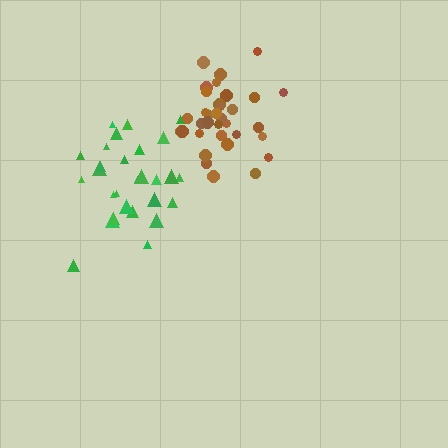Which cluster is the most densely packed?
Brown.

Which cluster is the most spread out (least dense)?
Green.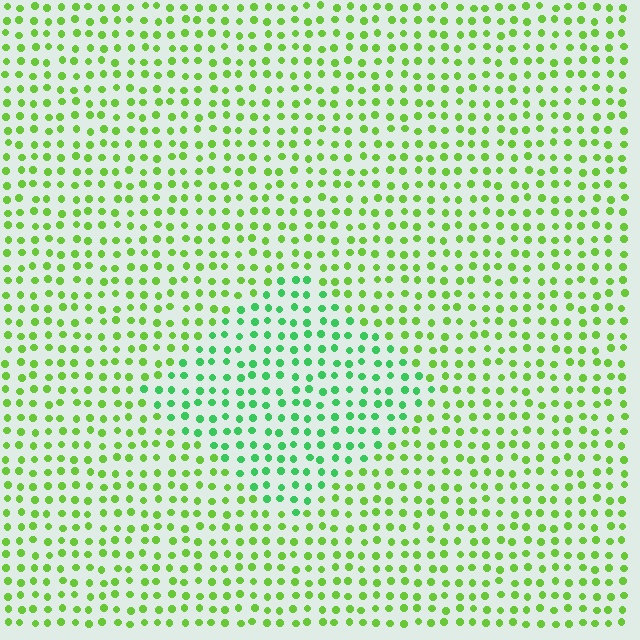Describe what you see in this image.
The image is filled with small lime elements in a uniform arrangement. A diamond-shaped region is visible where the elements are tinted to a slightly different hue, forming a subtle color boundary.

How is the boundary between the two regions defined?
The boundary is defined purely by a slight shift in hue (about 35 degrees). Spacing, size, and orientation are identical on both sides.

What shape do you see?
I see a diamond.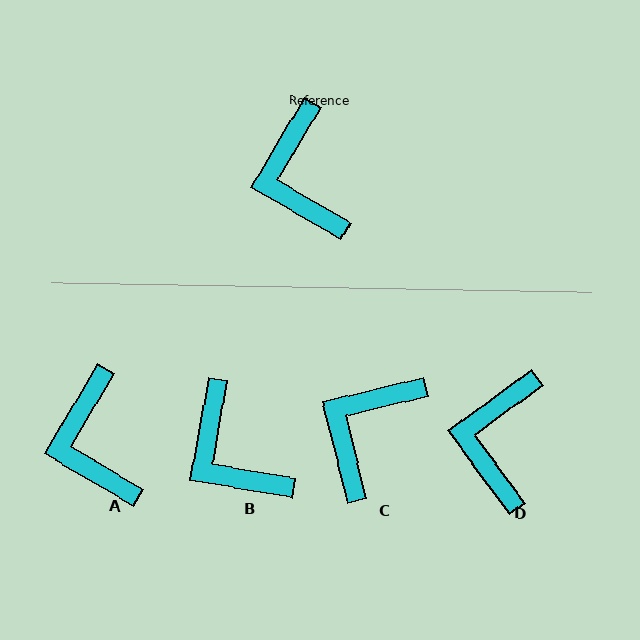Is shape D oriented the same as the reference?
No, it is off by about 23 degrees.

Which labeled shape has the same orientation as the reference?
A.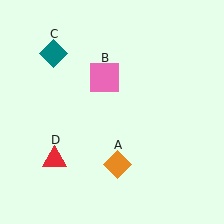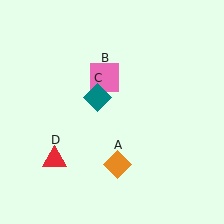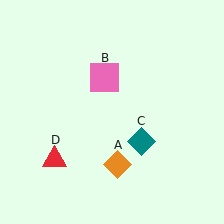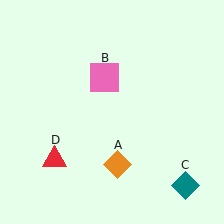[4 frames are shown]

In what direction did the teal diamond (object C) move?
The teal diamond (object C) moved down and to the right.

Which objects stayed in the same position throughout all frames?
Orange diamond (object A) and pink square (object B) and red triangle (object D) remained stationary.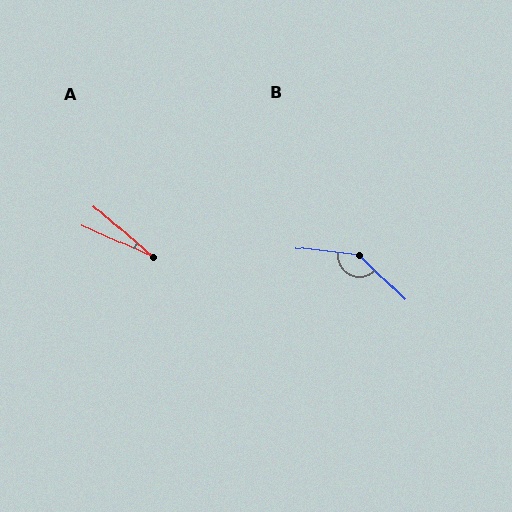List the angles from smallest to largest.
A (17°), B (142°).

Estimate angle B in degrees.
Approximately 142 degrees.